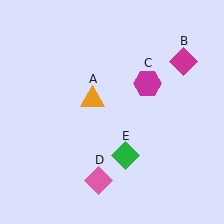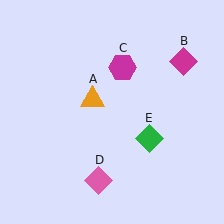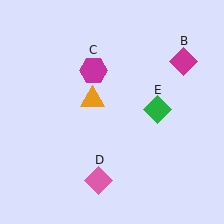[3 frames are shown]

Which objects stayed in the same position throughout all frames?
Orange triangle (object A) and magenta diamond (object B) and pink diamond (object D) remained stationary.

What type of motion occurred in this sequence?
The magenta hexagon (object C), green diamond (object E) rotated counterclockwise around the center of the scene.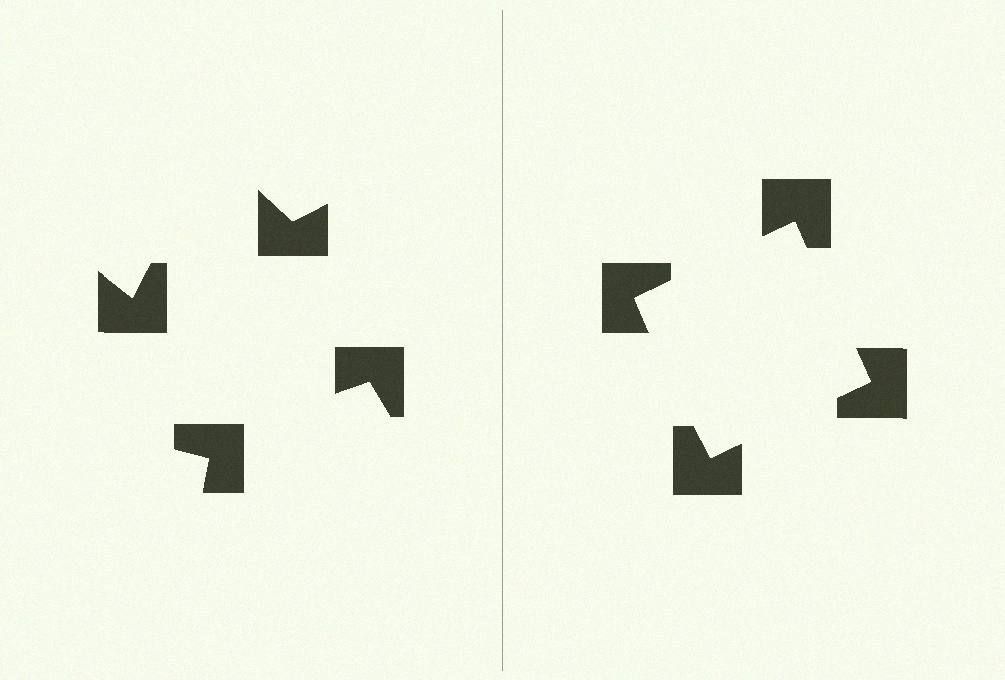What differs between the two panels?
The notched squares are positioned identically on both sides; only the wedge orientations differ. On the right they align to a square; on the left they are misaligned.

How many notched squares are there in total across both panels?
8 — 4 on each side.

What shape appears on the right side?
An illusory square.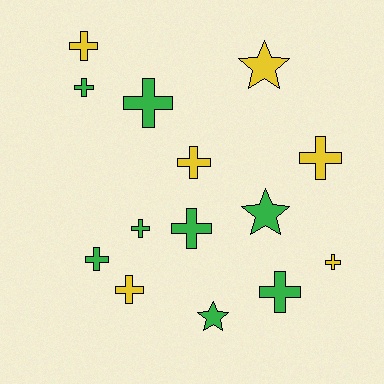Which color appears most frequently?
Green, with 8 objects.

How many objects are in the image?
There are 14 objects.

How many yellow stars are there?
There is 1 yellow star.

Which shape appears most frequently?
Cross, with 11 objects.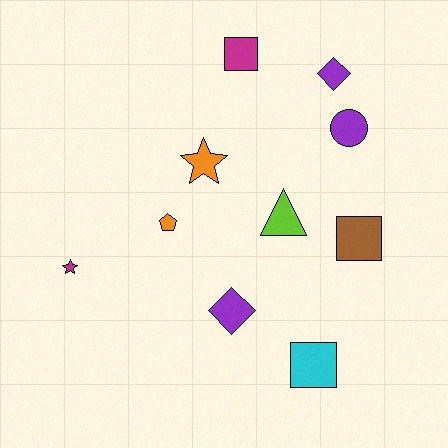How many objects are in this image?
There are 10 objects.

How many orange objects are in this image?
There are 2 orange objects.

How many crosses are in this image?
There are no crosses.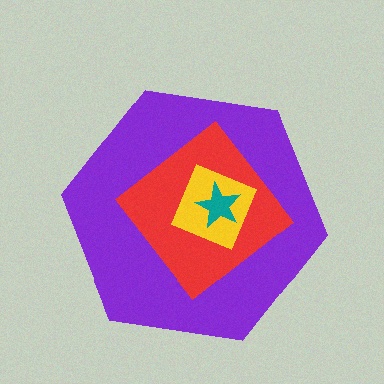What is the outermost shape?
The purple hexagon.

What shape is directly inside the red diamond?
The yellow diamond.